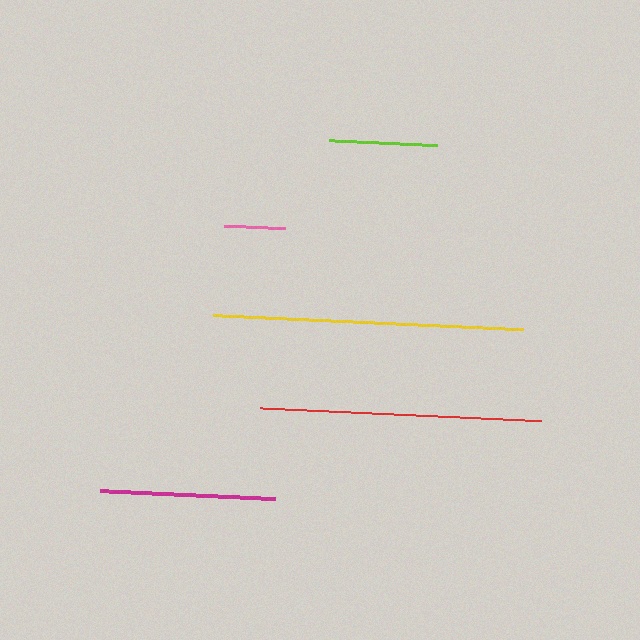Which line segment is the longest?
The yellow line is the longest at approximately 310 pixels.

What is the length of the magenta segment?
The magenta segment is approximately 176 pixels long.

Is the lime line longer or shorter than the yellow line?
The yellow line is longer than the lime line.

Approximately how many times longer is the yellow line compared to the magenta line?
The yellow line is approximately 1.8 times the length of the magenta line.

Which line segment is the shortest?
The pink line is the shortest at approximately 61 pixels.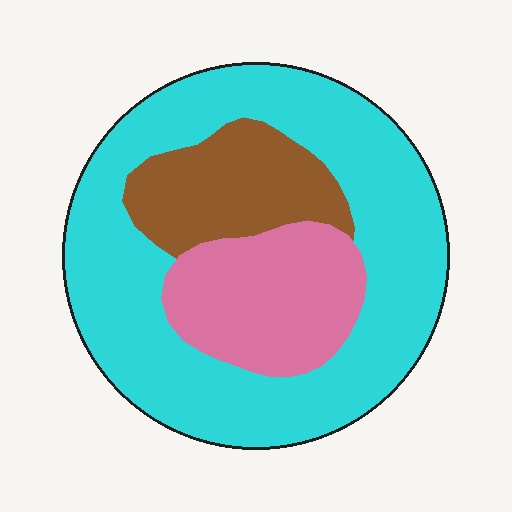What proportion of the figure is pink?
Pink covers 20% of the figure.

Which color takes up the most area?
Cyan, at roughly 65%.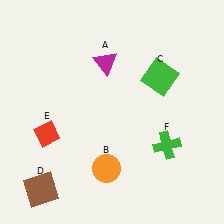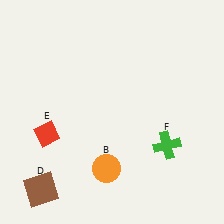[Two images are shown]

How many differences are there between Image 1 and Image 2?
There are 2 differences between the two images.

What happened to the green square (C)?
The green square (C) was removed in Image 2. It was in the top-right area of Image 1.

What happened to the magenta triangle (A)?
The magenta triangle (A) was removed in Image 2. It was in the top-left area of Image 1.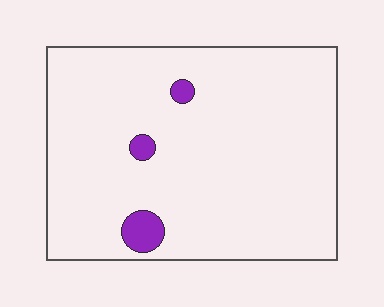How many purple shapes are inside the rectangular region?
3.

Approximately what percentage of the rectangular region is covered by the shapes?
Approximately 5%.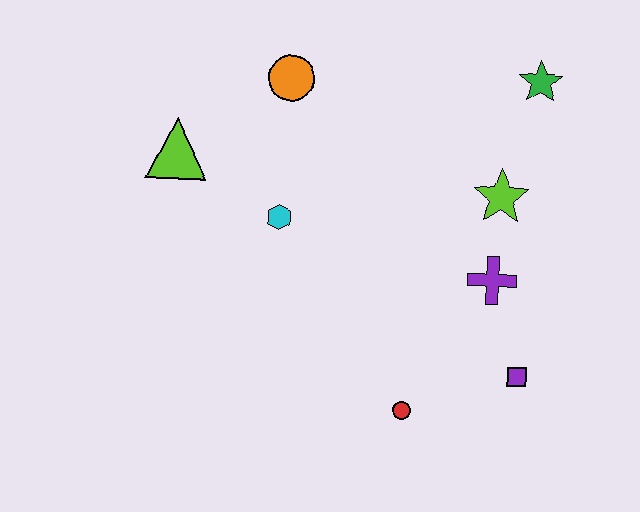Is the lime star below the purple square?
No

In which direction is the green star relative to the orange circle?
The green star is to the right of the orange circle.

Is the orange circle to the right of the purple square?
No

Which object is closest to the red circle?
The purple square is closest to the red circle.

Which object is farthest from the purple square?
The lime triangle is farthest from the purple square.